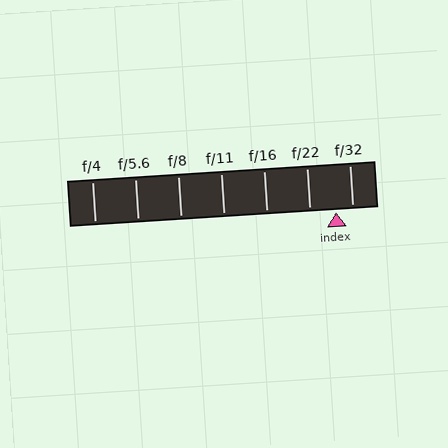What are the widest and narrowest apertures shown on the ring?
The widest aperture shown is f/4 and the narrowest is f/32.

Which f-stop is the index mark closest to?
The index mark is closest to f/32.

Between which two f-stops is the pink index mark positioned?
The index mark is between f/22 and f/32.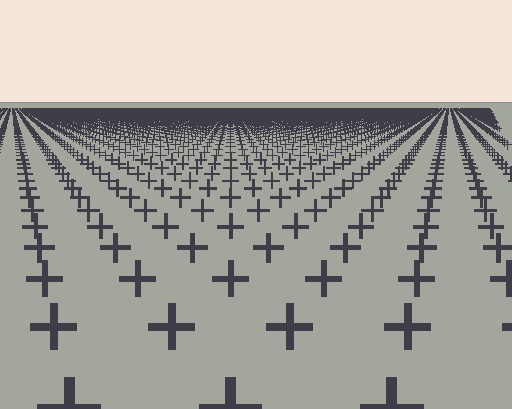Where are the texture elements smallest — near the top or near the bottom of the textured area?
Near the top.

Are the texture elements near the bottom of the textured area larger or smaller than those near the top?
Larger. Near the bottom, elements are closer to the viewer and appear at a bigger on-screen size.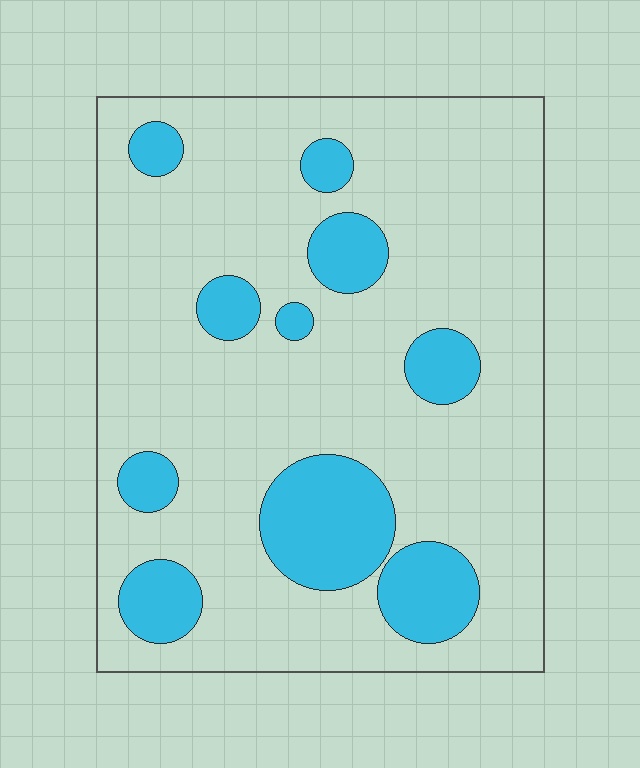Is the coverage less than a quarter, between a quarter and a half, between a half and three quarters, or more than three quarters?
Less than a quarter.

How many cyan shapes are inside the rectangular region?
10.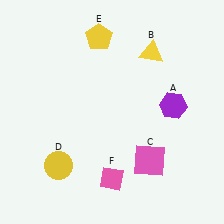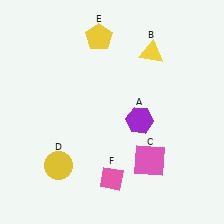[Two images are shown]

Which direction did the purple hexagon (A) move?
The purple hexagon (A) moved left.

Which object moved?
The purple hexagon (A) moved left.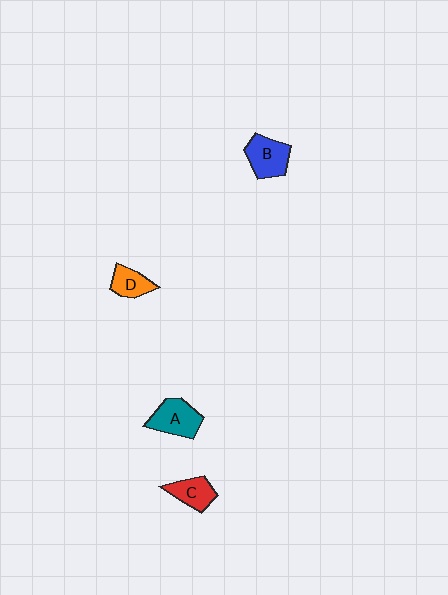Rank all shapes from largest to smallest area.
From largest to smallest: A (teal), B (blue), C (red), D (orange).